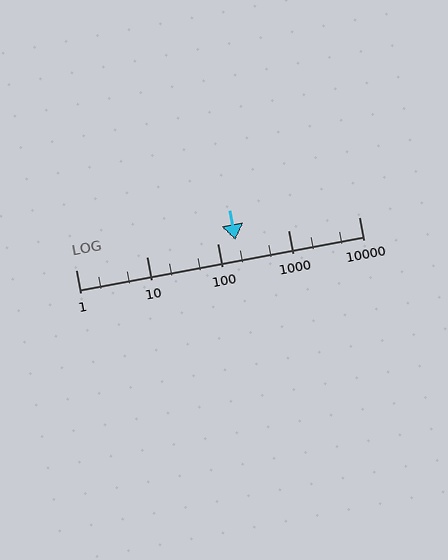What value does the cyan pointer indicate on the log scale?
The pointer indicates approximately 180.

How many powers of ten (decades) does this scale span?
The scale spans 4 decades, from 1 to 10000.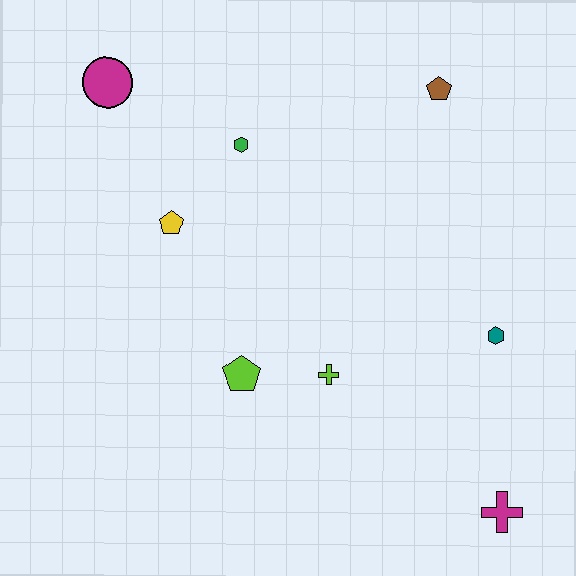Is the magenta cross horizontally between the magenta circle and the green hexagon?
No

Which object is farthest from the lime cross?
The magenta circle is farthest from the lime cross.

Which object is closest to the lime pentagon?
The lime cross is closest to the lime pentagon.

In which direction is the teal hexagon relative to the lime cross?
The teal hexagon is to the right of the lime cross.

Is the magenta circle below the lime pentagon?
No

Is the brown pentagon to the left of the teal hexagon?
Yes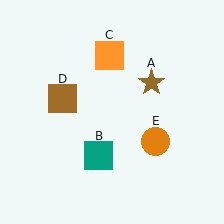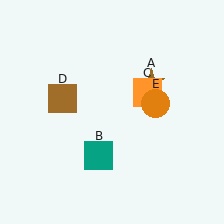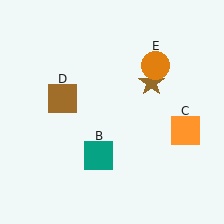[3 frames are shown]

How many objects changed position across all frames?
2 objects changed position: orange square (object C), orange circle (object E).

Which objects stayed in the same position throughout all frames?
Brown star (object A) and teal square (object B) and brown square (object D) remained stationary.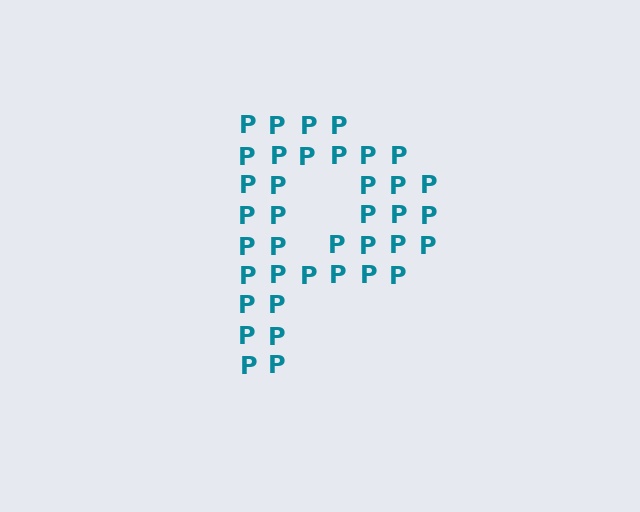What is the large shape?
The large shape is the letter P.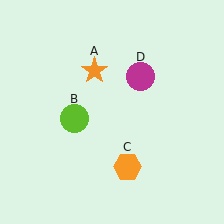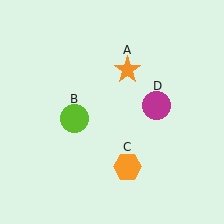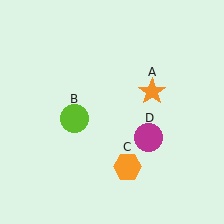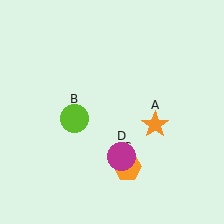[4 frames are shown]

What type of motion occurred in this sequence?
The orange star (object A), magenta circle (object D) rotated clockwise around the center of the scene.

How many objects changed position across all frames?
2 objects changed position: orange star (object A), magenta circle (object D).